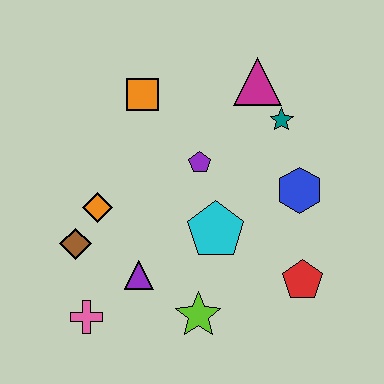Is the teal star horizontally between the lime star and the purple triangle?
No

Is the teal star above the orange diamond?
Yes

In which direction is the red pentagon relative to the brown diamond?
The red pentagon is to the right of the brown diamond.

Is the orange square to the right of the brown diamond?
Yes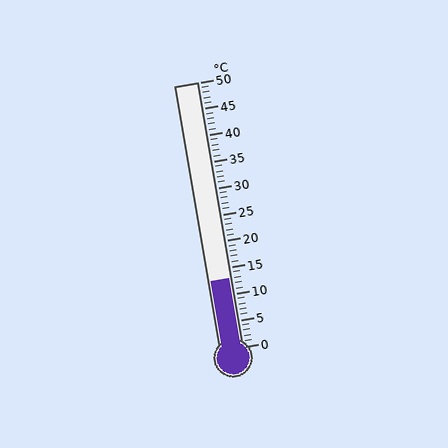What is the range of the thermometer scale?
The thermometer scale ranges from 0°C to 50°C.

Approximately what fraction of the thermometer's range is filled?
The thermometer is filled to approximately 25% of its range.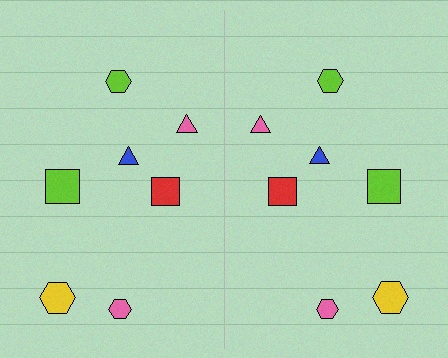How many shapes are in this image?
There are 14 shapes in this image.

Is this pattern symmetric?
Yes, this pattern has bilateral (reflection) symmetry.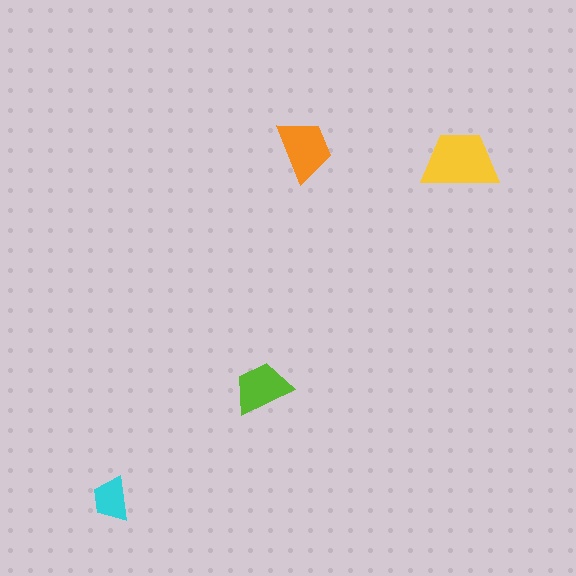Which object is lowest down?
The cyan trapezoid is bottommost.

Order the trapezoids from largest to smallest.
the yellow one, the orange one, the lime one, the cyan one.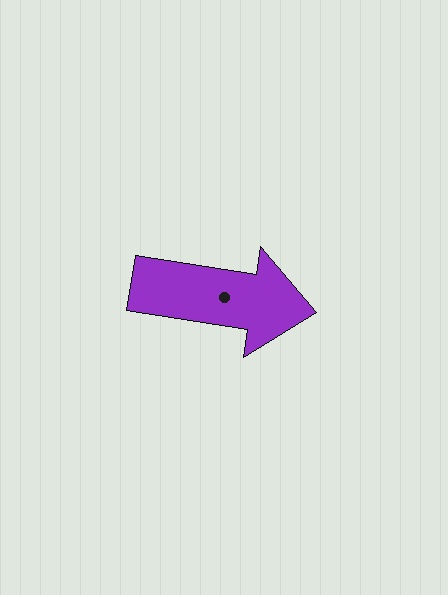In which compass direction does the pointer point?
East.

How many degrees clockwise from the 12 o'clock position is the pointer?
Approximately 99 degrees.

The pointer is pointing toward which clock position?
Roughly 3 o'clock.